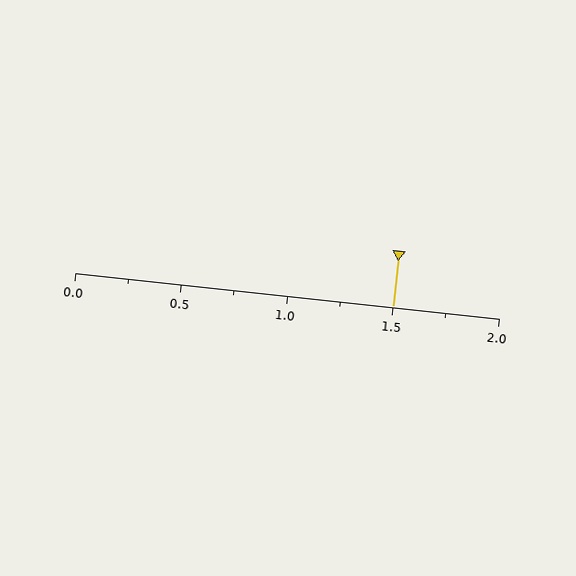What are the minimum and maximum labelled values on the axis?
The axis runs from 0.0 to 2.0.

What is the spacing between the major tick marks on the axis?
The major ticks are spaced 0.5 apart.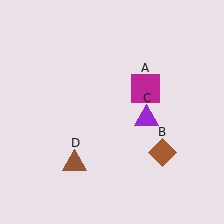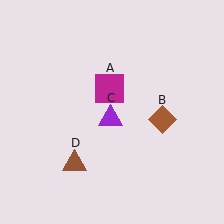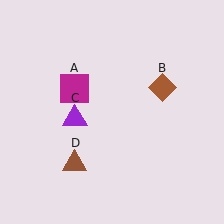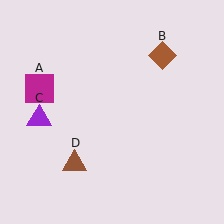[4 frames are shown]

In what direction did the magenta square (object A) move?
The magenta square (object A) moved left.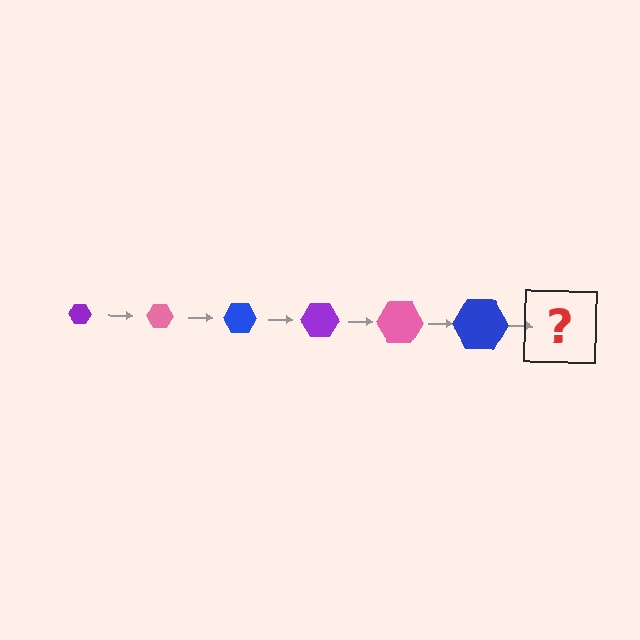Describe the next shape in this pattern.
It should be a purple hexagon, larger than the previous one.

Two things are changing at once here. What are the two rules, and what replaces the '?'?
The two rules are that the hexagon grows larger each step and the color cycles through purple, pink, and blue. The '?' should be a purple hexagon, larger than the previous one.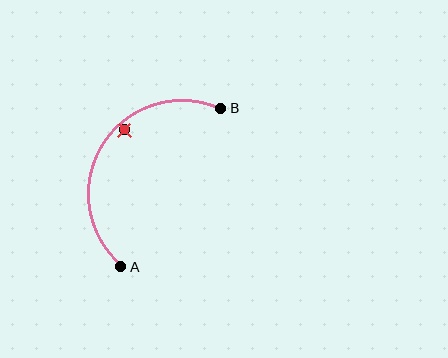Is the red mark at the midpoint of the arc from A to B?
No — the red mark does not lie on the arc at all. It sits slightly inside the curve.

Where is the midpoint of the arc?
The arc midpoint is the point on the curve farthest from the straight line joining A and B. It sits to the left of that line.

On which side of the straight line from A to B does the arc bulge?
The arc bulges to the left of the straight line connecting A and B.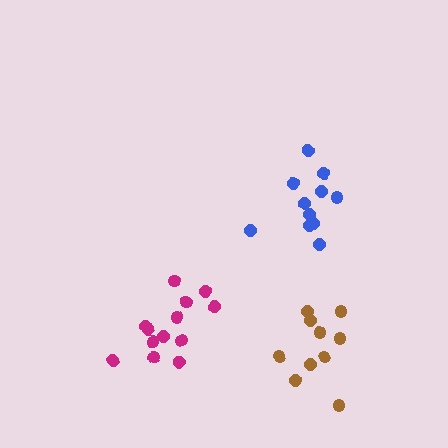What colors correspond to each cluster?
The clusters are colored: blue, magenta, brown.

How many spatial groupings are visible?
There are 3 spatial groupings.